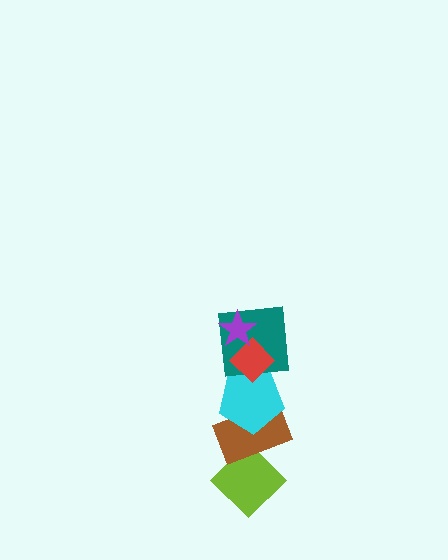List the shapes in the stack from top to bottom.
From top to bottom: the purple star, the red diamond, the teal square, the cyan pentagon, the brown rectangle, the lime diamond.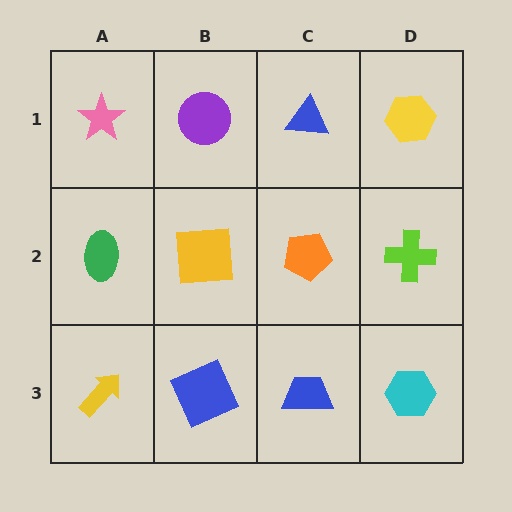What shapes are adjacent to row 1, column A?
A green ellipse (row 2, column A), a purple circle (row 1, column B).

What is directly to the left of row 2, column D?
An orange pentagon.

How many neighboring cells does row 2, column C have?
4.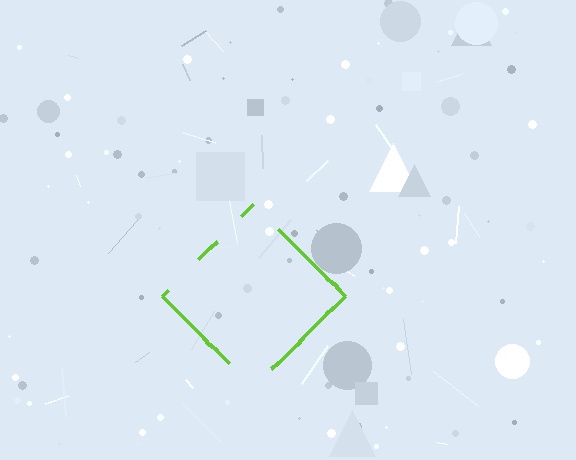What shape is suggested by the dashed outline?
The dashed outline suggests a diamond.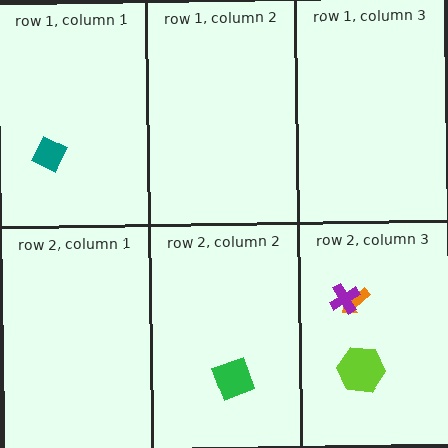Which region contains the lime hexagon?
The row 2, column 3 region.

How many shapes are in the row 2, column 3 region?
3.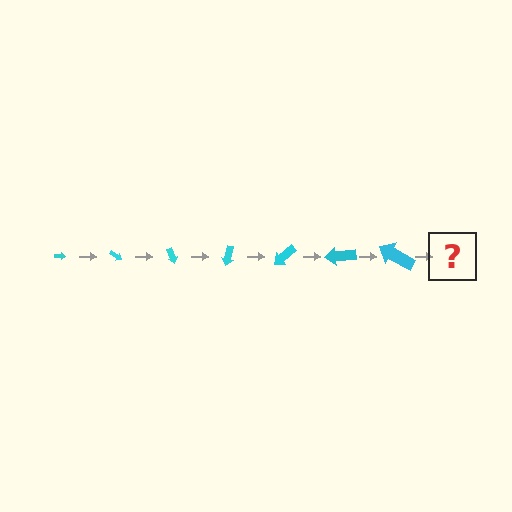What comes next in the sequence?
The next element should be an arrow, larger than the previous one and rotated 245 degrees from the start.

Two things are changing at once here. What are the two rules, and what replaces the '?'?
The two rules are that the arrow grows larger each step and it rotates 35 degrees each step. The '?' should be an arrow, larger than the previous one and rotated 245 degrees from the start.